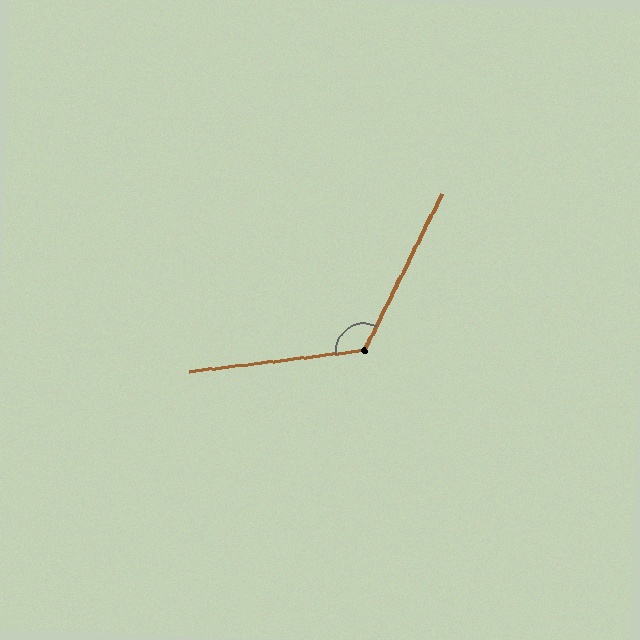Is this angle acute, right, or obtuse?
It is obtuse.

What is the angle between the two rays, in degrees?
Approximately 124 degrees.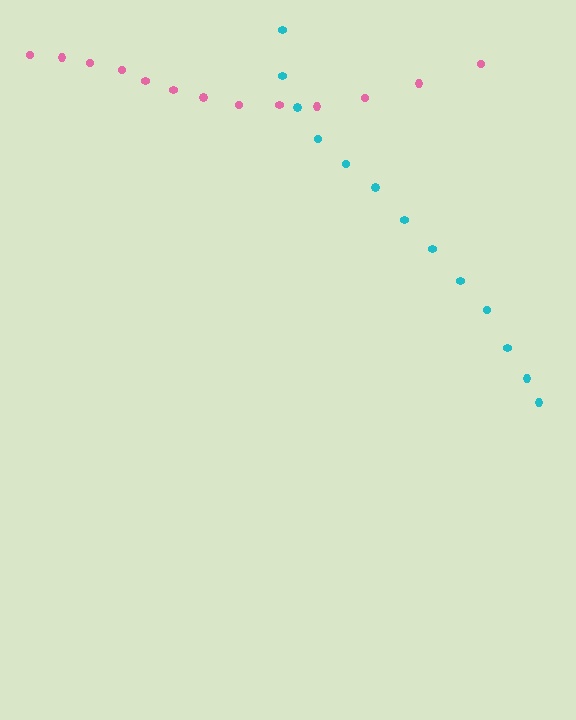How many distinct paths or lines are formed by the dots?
There are 2 distinct paths.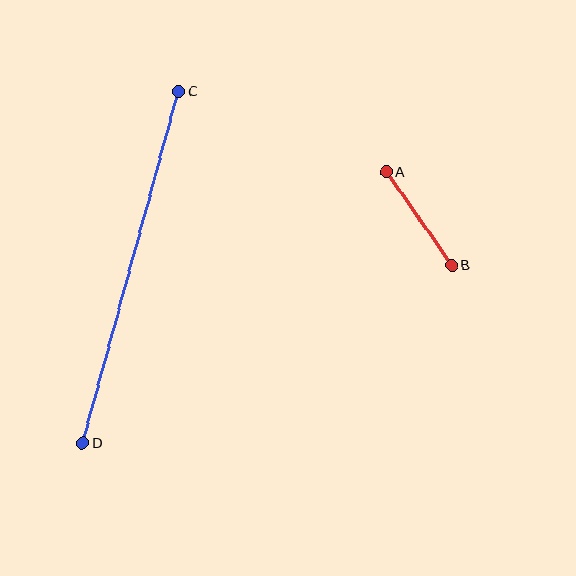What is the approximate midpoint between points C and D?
The midpoint is at approximately (131, 267) pixels.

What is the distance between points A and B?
The distance is approximately 114 pixels.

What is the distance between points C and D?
The distance is approximately 364 pixels.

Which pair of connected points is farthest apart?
Points C and D are farthest apart.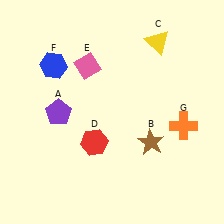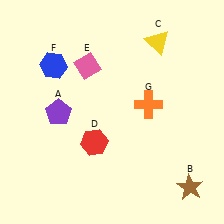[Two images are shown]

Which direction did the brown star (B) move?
The brown star (B) moved down.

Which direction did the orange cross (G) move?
The orange cross (G) moved left.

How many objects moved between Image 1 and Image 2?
2 objects moved between the two images.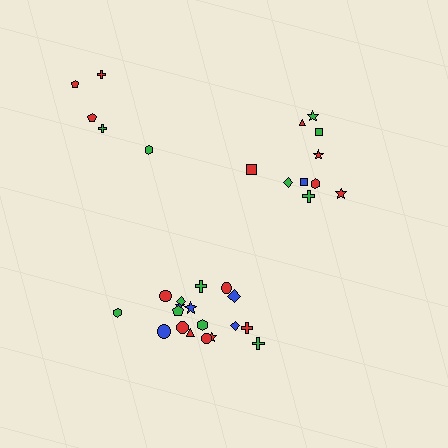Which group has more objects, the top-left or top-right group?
The top-right group.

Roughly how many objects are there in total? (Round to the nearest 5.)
Roughly 35 objects in total.